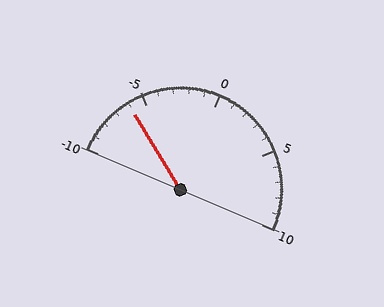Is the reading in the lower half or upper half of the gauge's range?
The reading is in the lower half of the range (-10 to 10).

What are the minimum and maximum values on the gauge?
The gauge ranges from -10 to 10.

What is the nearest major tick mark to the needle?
The nearest major tick mark is -5.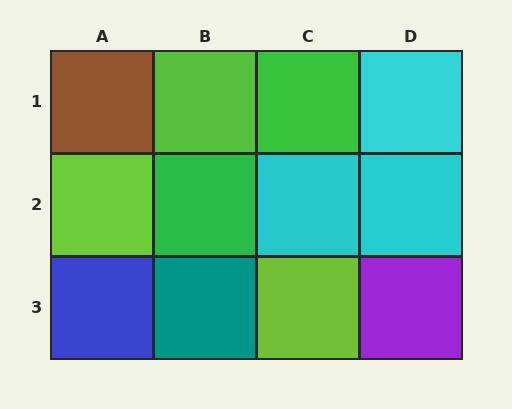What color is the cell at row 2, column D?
Cyan.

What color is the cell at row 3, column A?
Blue.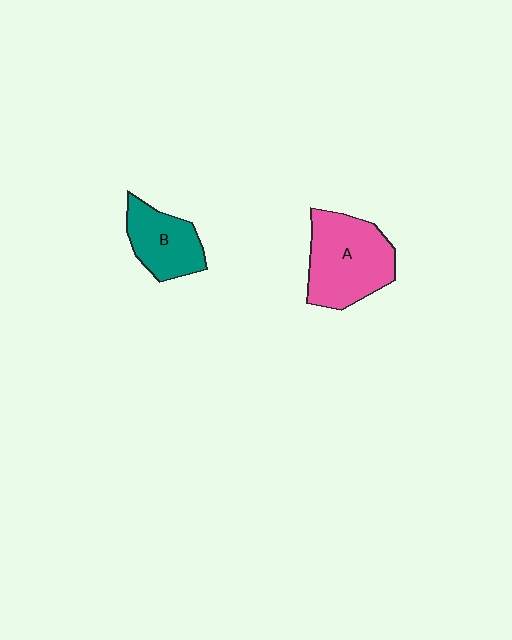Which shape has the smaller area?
Shape B (teal).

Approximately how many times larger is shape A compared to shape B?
Approximately 1.5 times.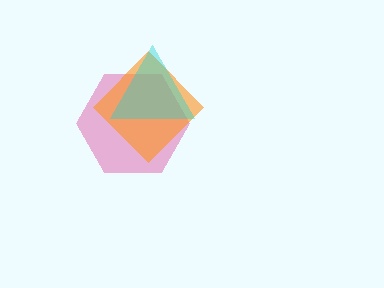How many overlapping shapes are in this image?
There are 3 overlapping shapes in the image.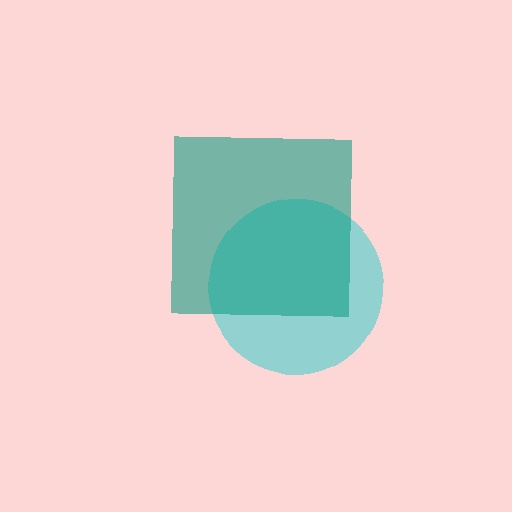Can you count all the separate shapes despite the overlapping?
Yes, there are 2 separate shapes.